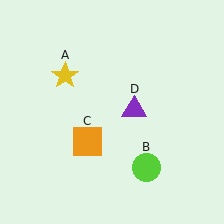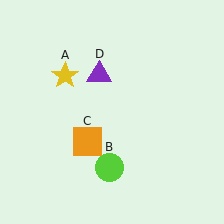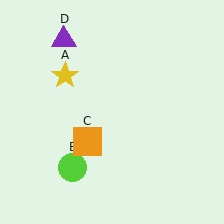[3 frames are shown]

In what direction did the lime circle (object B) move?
The lime circle (object B) moved left.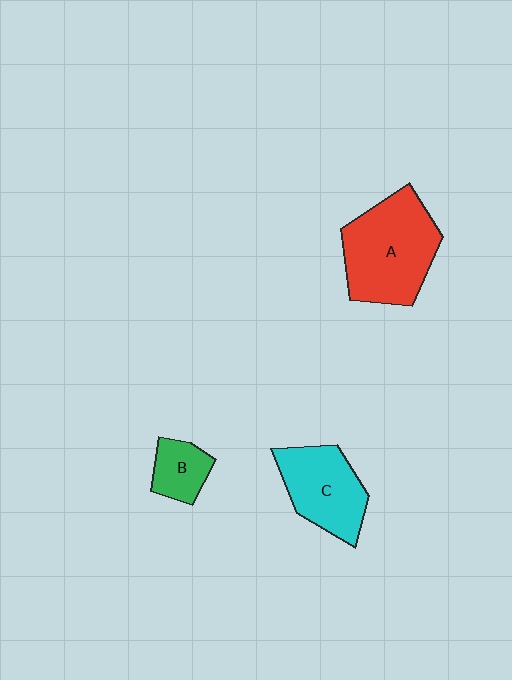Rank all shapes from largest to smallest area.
From largest to smallest: A (red), C (cyan), B (green).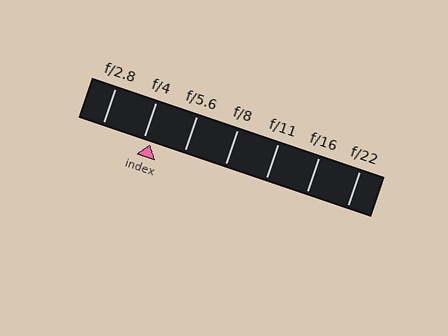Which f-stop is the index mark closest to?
The index mark is closest to f/4.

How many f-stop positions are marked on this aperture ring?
There are 7 f-stop positions marked.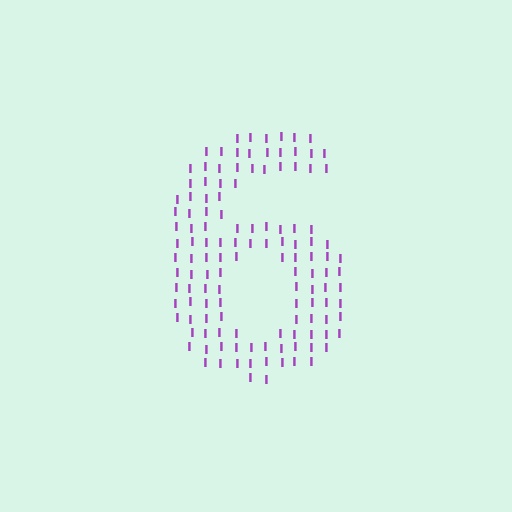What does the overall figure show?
The overall figure shows the digit 6.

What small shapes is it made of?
It is made of small letter I's.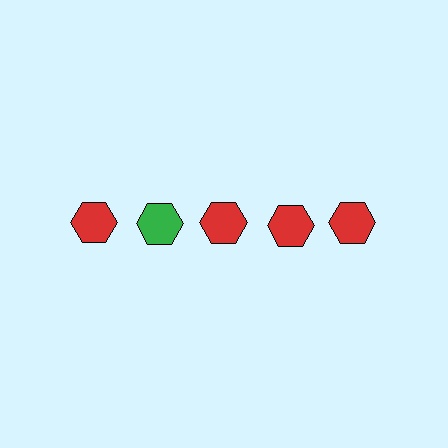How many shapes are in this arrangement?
There are 5 shapes arranged in a grid pattern.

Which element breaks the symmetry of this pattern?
The green hexagon in the top row, second from left column breaks the symmetry. All other shapes are red hexagons.